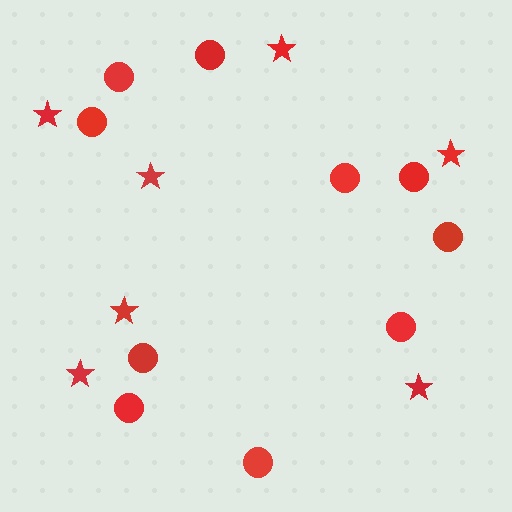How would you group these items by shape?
There are 2 groups: one group of circles (10) and one group of stars (7).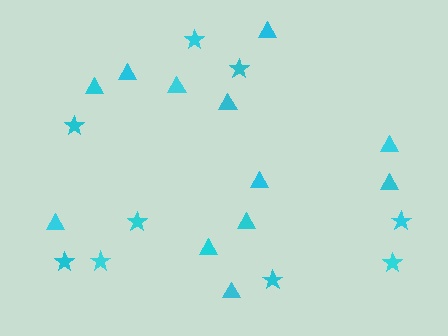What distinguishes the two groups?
There are 2 groups: one group of stars (9) and one group of triangles (12).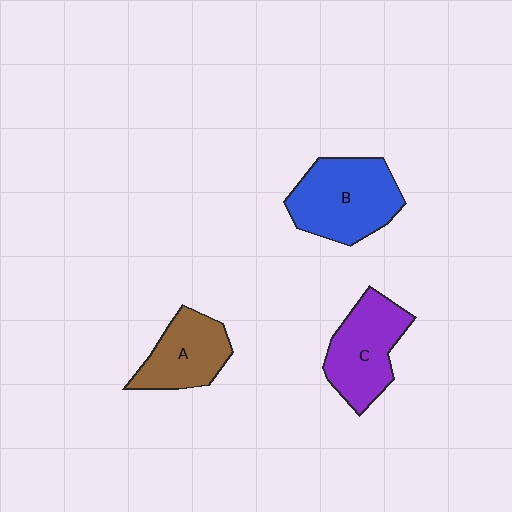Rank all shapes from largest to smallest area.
From largest to smallest: B (blue), C (purple), A (brown).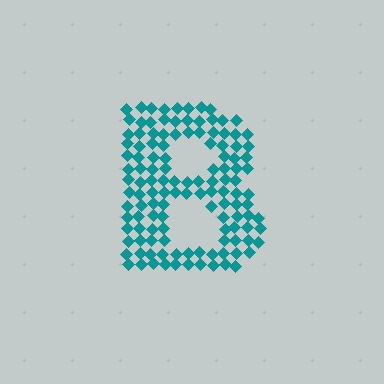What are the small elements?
The small elements are diamonds.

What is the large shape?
The large shape is the letter B.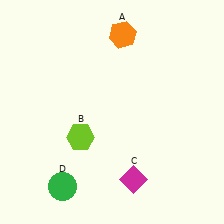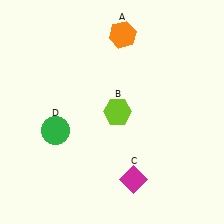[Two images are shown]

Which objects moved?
The objects that moved are: the lime hexagon (B), the green circle (D).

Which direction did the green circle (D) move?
The green circle (D) moved up.